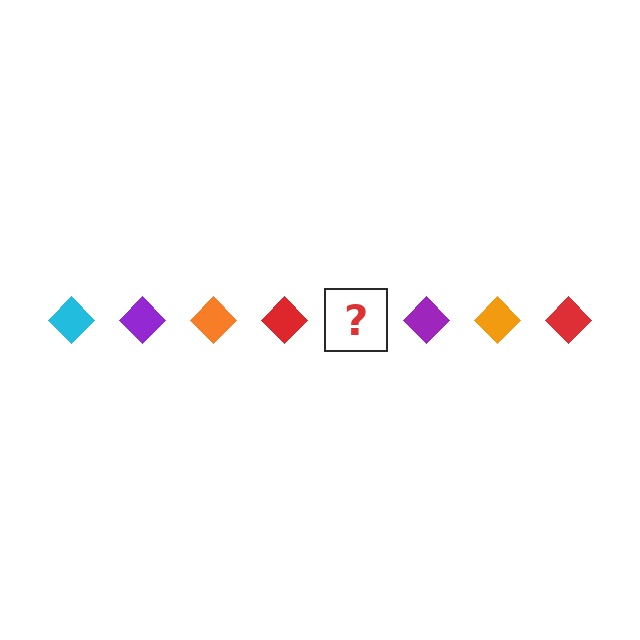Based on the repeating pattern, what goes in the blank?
The blank should be a cyan diamond.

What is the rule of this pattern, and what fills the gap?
The rule is that the pattern cycles through cyan, purple, orange, red diamonds. The gap should be filled with a cyan diamond.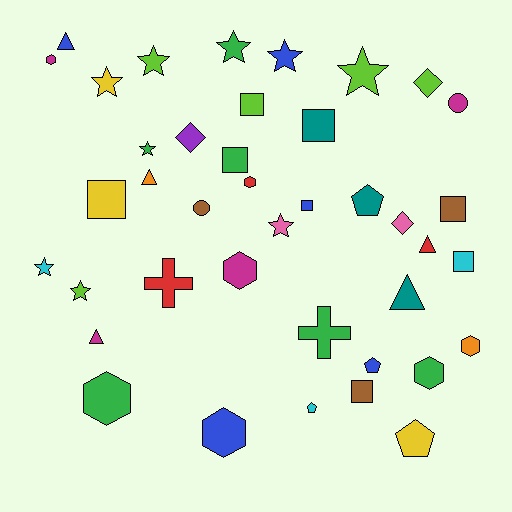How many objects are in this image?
There are 40 objects.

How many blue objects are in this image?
There are 5 blue objects.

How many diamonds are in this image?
There are 3 diamonds.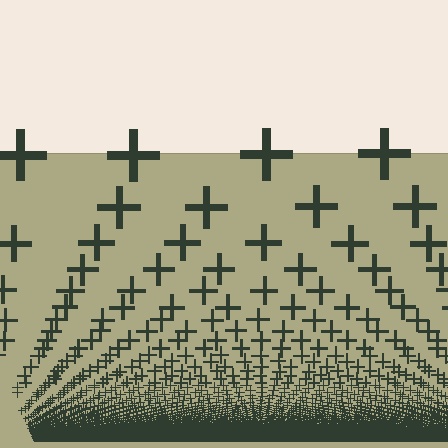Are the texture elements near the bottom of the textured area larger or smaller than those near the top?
Smaller. The gradient is inverted — elements near the bottom are smaller and denser.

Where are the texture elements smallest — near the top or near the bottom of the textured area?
Near the bottom.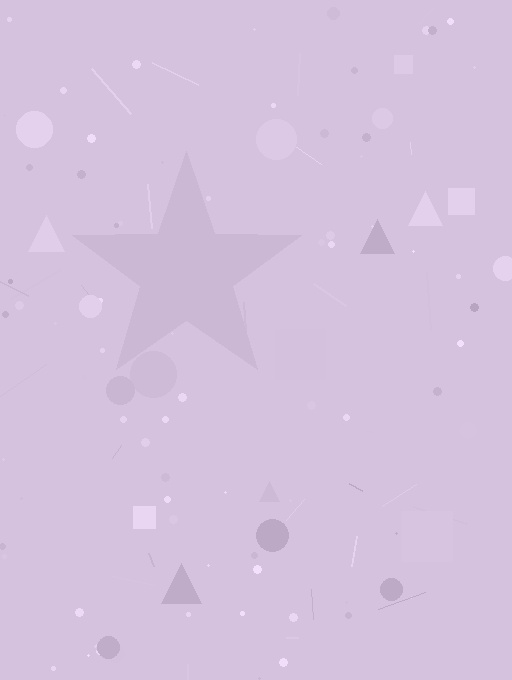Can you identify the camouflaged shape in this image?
The camouflaged shape is a star.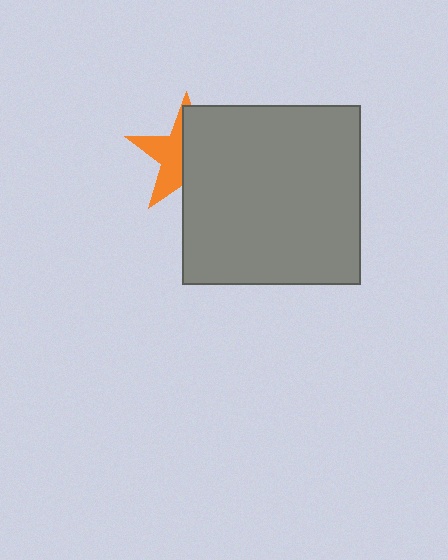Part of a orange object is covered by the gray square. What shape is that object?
It is a star.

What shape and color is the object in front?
The object in front is a gray square.